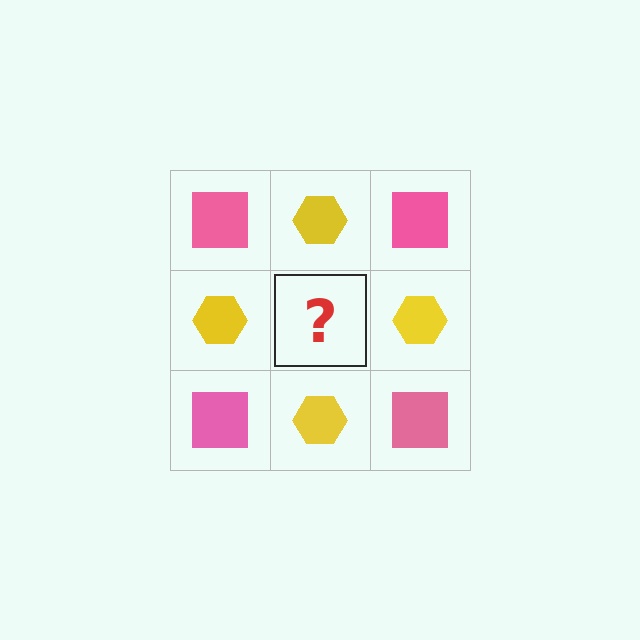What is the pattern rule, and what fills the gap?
The rule is that it alternates pink square and yellow hexagon in a checkerboard pattern. The gap should be filled with a pink square.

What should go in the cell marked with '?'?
The missing cell should contain a pink square.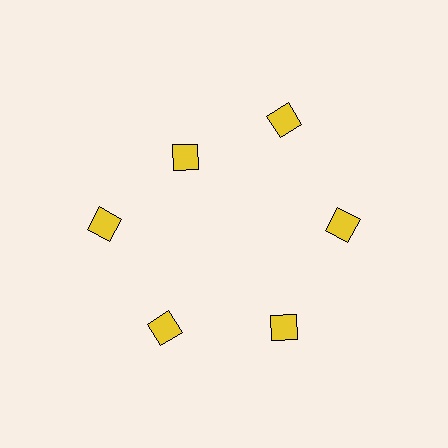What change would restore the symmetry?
The symmetry would be restored by moving it outward, back onto the ring so that all 6 diamonds sit at equal angles and equal distance from the center.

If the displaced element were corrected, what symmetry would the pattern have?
It would have 6-fold rotational symmetry — the pattern would map onto itself every 60 degrees.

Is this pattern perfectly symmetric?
No. The 6 yellow diamonds are arranged in a ring, but one element near the 11 o'clock position is pulled inward toward the center, breaking the 6-fold rotational symmetry.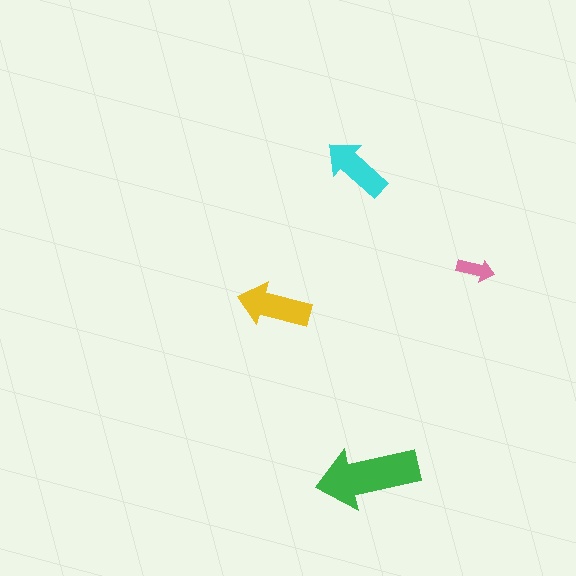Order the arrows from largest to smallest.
the green one, the yellow one, the cyan one, the pink one.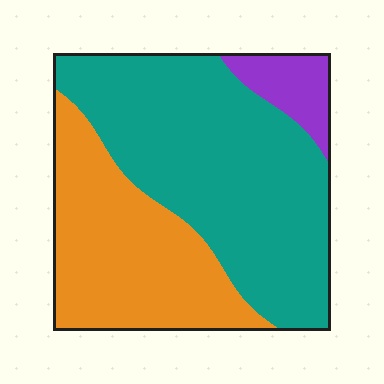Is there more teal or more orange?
Teal.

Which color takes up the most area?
Teal, at roughly 55%.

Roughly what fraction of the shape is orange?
Orange covers about 35% of the shape.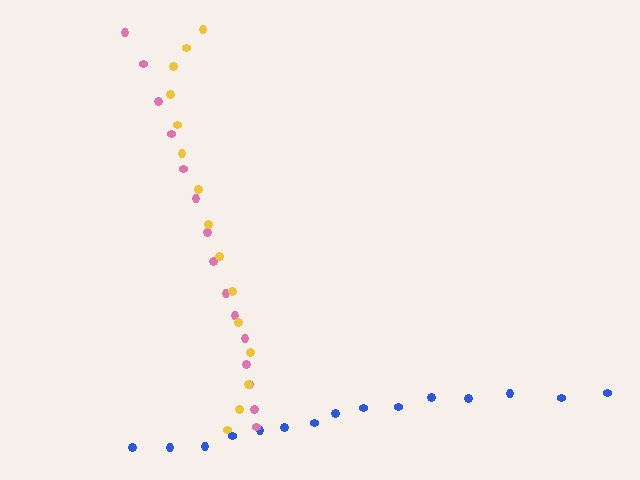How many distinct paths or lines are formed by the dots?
There are 3 distinct paths.